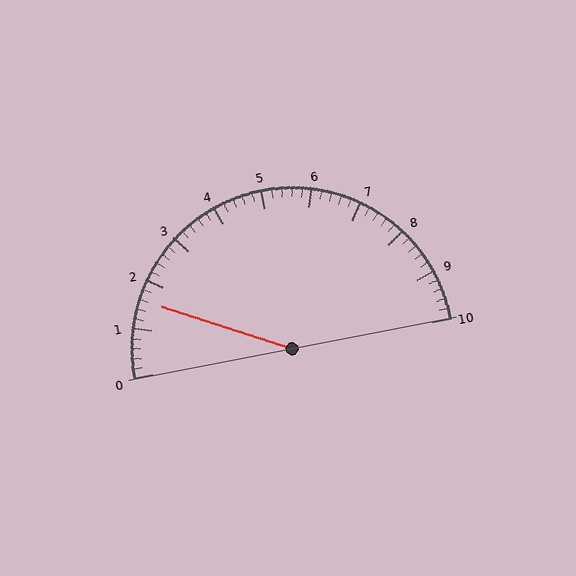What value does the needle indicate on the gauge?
The needle indicates approximately 1.6.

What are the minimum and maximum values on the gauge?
The gauge ranges from 0 to 10.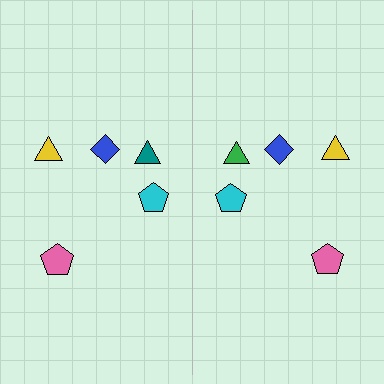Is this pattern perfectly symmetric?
No, the pattern is not perfectly symmetric. The green triangle on the right side breaks the symmetry — its mirror counterpart is teal.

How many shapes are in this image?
There are 10 shapes in this image.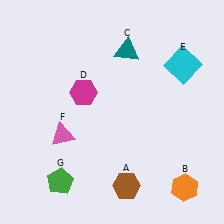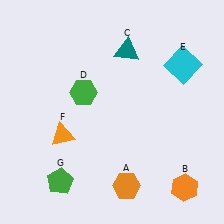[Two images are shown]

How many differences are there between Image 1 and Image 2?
There are 3 differences between the two images.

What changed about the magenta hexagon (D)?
In Image 1, D is magenta. In Image 2, it changed to green.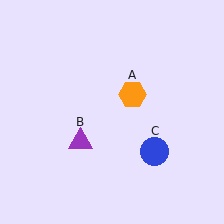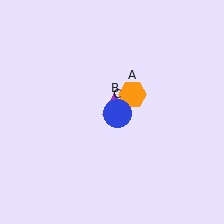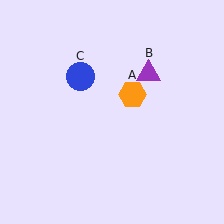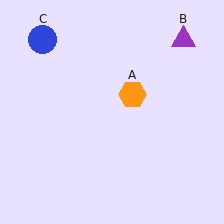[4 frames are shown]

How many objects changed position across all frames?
2 objects changed position: purple triangle (object B), blue circle (object C).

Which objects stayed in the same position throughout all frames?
Orange hexagon (object A) remained stationary.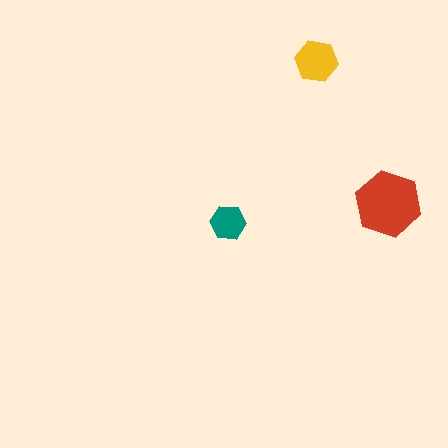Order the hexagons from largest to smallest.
the red one, the yellow one, the teal one.